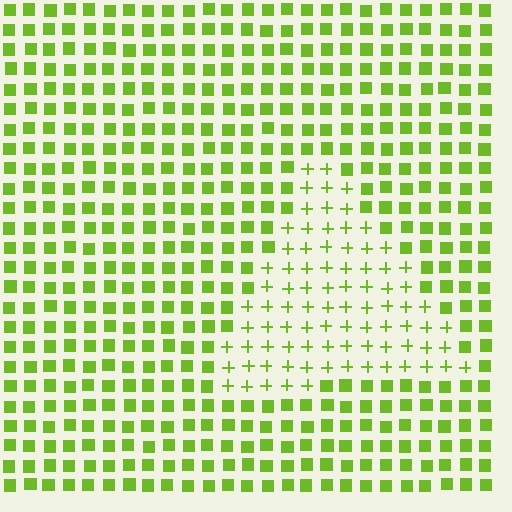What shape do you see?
I see a triangle.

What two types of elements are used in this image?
The image uses plus signs inside the triangle region and squares outside it.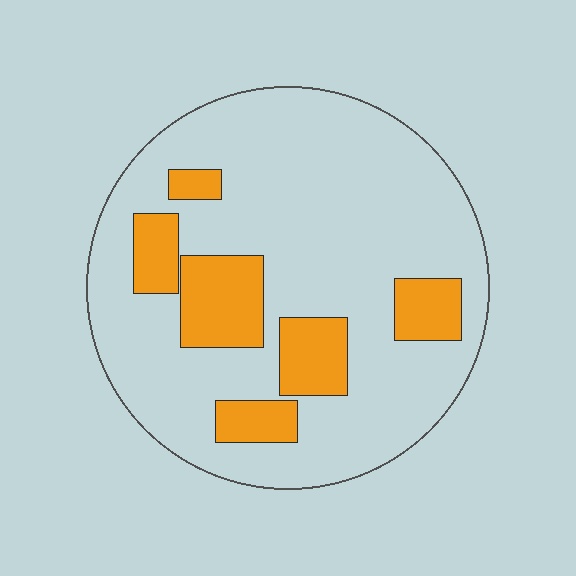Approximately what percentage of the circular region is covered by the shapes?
Approximately 20%.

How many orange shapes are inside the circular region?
6.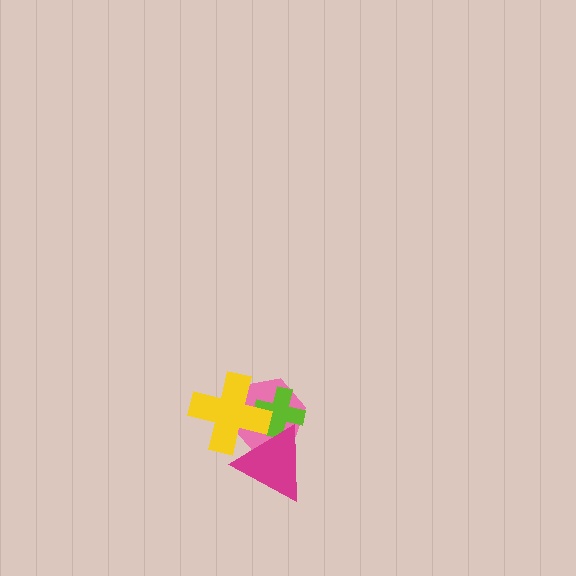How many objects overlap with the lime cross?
3 objects overlap with the lime cross.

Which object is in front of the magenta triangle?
The yellow cross is in front of the magenta triangle.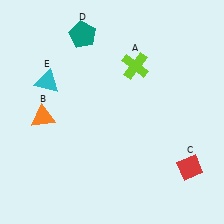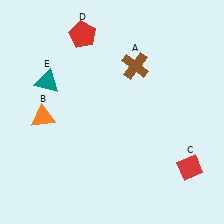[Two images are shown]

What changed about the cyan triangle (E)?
In Image 1, E is cyan. In Image 2, it changed to teal.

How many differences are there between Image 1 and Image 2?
There are 3 differences between the two images.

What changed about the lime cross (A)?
In Image 1, A is lime. In Image 2, it changed to brown.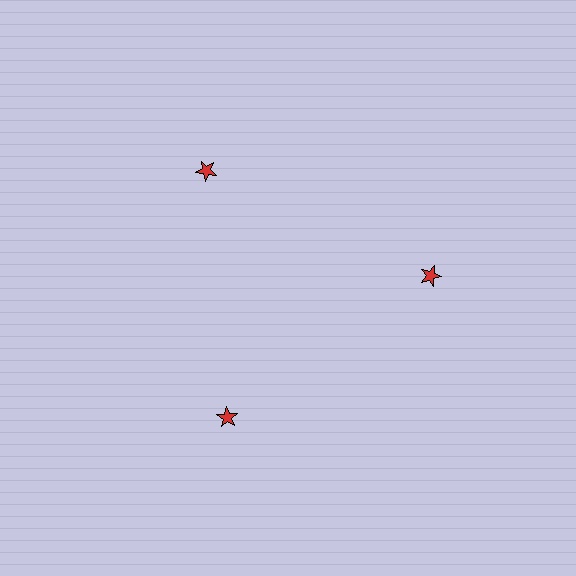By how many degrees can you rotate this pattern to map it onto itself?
The pattern maps onto itself every 120 degrees of rotation.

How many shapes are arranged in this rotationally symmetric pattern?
There are 3 shapes, arranged in 3 groups of 1.